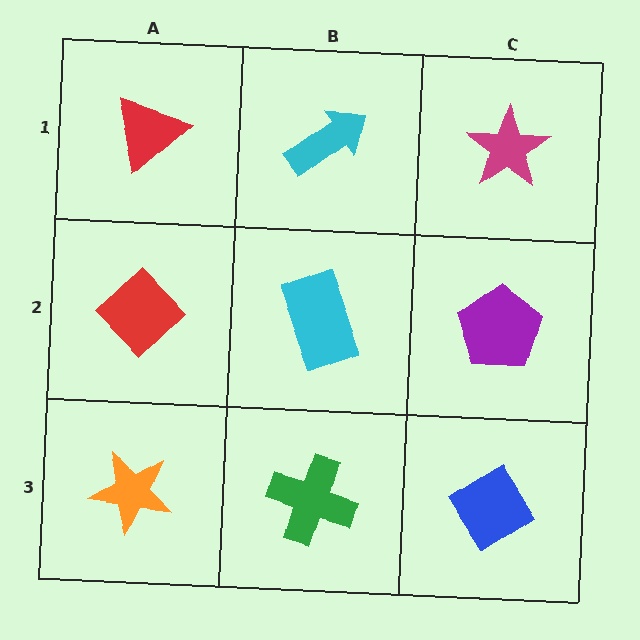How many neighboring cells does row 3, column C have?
2.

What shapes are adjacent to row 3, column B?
A cyan rectangle (row 2, column B), an orange star (row 3, column A), a blue diamond (row 3, column C).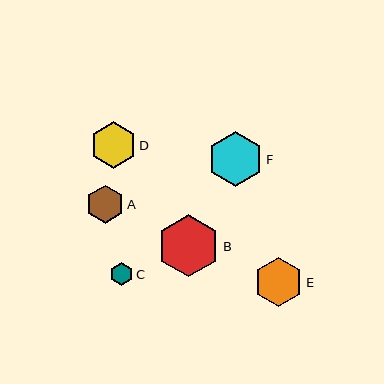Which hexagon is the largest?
Hexagon B is the largest with a size of approximately 62 pixels.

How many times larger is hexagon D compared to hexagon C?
Hexagon D is approximately 2.0 times the size of hexagon C.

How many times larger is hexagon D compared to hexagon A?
Hexagon D is approximately 1.2 times the size of hexagon A.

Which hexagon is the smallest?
Hexagon C is the smallest with a size of approximately 23 pixels.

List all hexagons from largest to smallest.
From largest to smallest: B, F, E, D, A, C.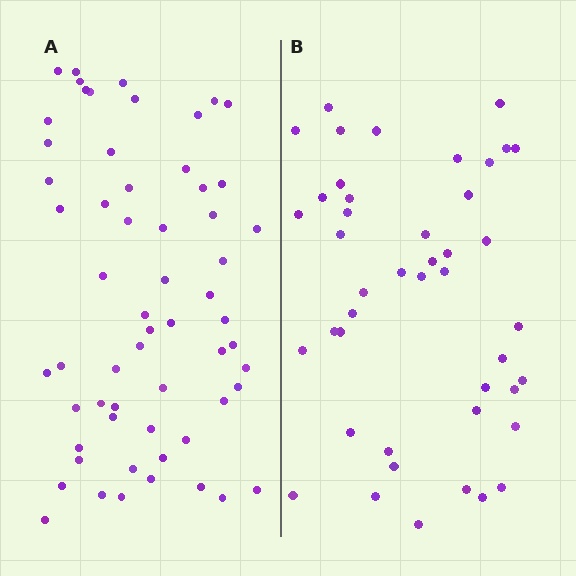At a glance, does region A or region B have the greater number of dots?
Region A (the left region) has more dots.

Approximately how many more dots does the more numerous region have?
Region A has approximately 15 more dots than region B.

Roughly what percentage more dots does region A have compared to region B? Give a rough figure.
About 35% more.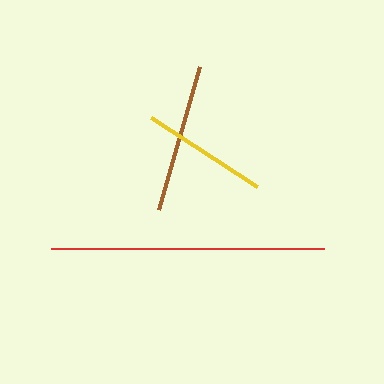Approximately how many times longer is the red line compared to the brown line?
The red line is approximately 1.8 times the length of the brown line.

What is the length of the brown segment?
The brown segment is approximately 148 pixels long.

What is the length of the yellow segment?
The yellow segment is approximately 126 pixels long.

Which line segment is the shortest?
The yellow line is the shortest at approximately 126 pixels.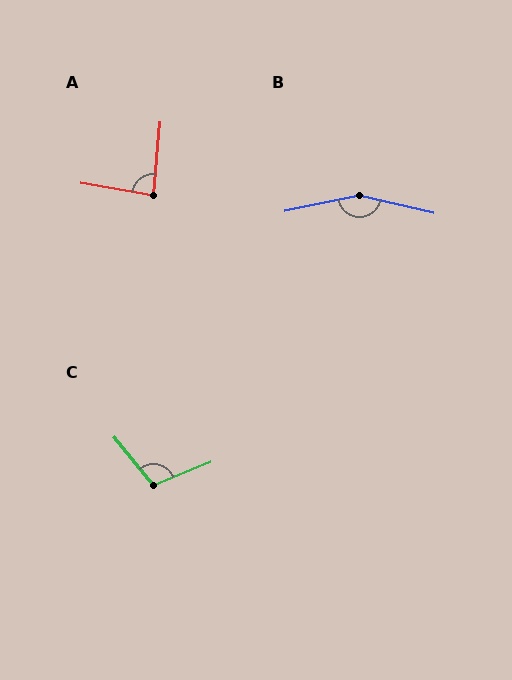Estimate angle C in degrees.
Approximately 107 degrees.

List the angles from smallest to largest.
A (86°), C (107°), B (155°).